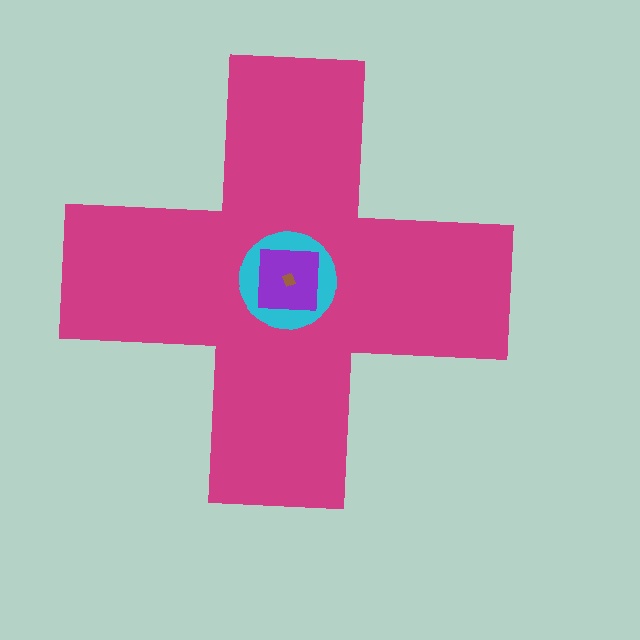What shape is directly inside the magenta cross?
The cyan circle.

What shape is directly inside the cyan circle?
The purple square.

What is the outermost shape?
The magenta cross.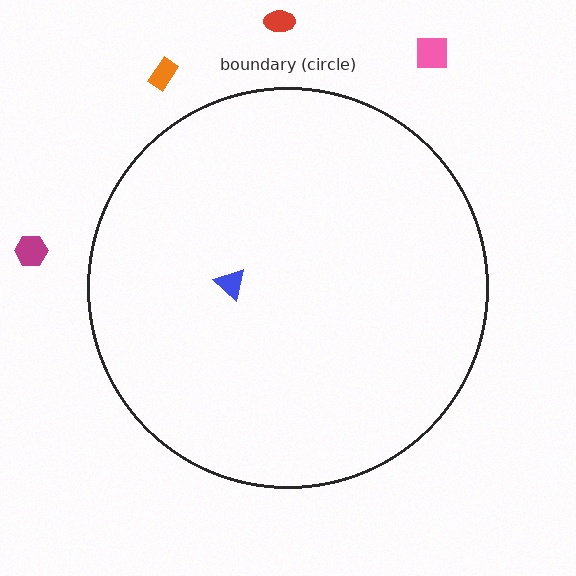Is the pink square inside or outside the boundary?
Outside.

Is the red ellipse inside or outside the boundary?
Outside.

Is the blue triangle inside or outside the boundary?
Inside.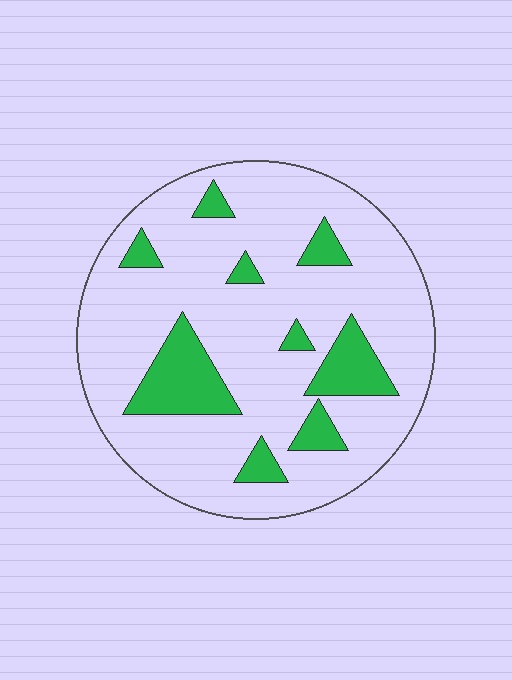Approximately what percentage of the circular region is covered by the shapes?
Approximately 20%.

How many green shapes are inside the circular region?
9.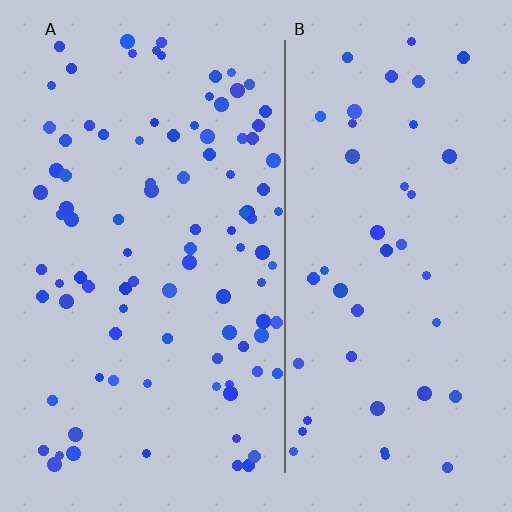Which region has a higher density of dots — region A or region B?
A (the left).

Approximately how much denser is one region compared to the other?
Approximately 2.1× — region A over region B.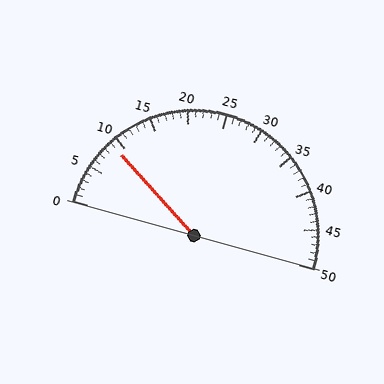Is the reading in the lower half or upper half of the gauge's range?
The reading is in the lower half of the range (0 to 50).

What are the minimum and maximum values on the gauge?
The gauge ranges from 0 to 50.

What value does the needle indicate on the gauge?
The needle indicates approximately 9.